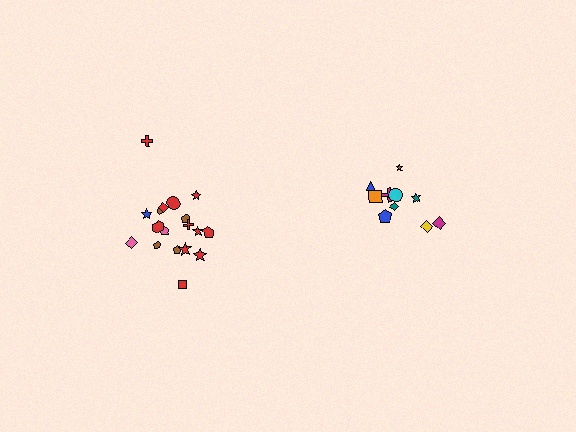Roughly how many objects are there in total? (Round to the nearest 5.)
Roughly 30 objects in total.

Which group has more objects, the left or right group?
The left group.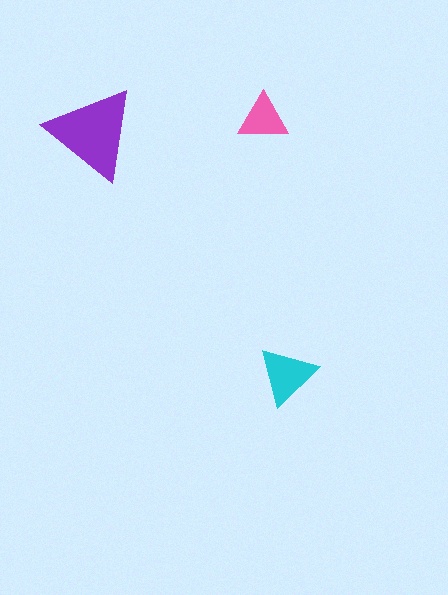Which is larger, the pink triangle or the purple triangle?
The purple one.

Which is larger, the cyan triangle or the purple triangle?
The purple one.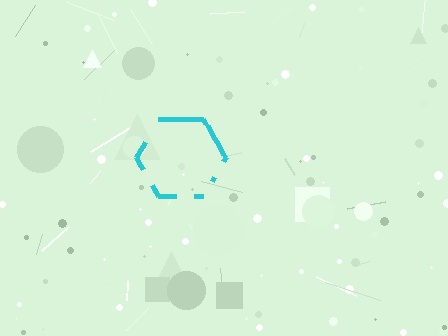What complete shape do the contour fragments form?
The contour fragments form a hexagon.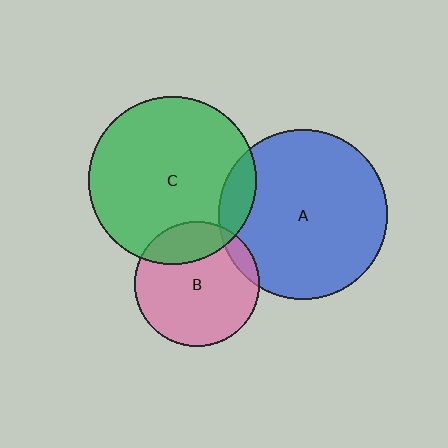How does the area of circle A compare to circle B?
Approximately 1.8 times.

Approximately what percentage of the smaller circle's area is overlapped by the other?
Approximately 10%.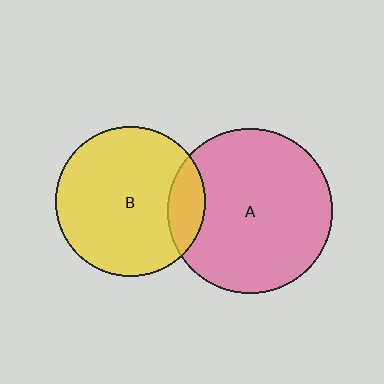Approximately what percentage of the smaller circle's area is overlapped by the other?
Approximately 15%.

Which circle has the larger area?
Circle A (pink).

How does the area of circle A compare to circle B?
Approximately 1.2 times.